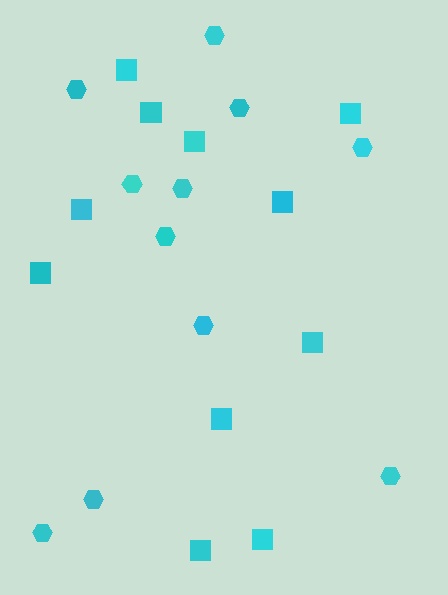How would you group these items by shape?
There are 2 groups: one group of hexagons (11) and one group of squares (11).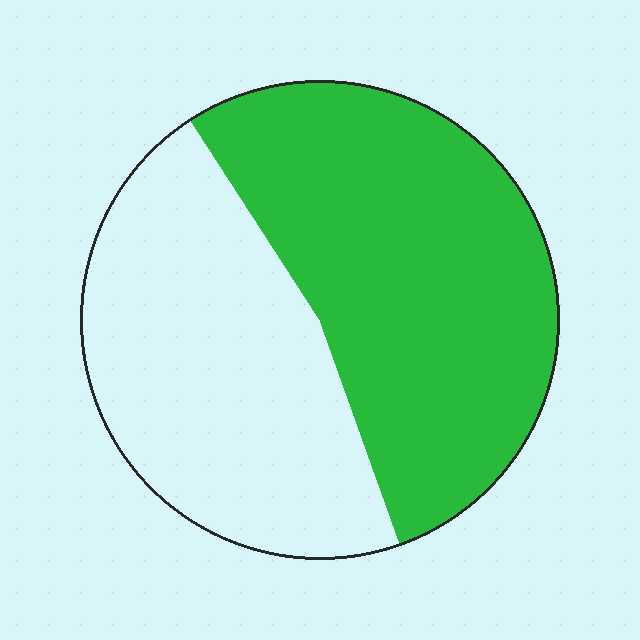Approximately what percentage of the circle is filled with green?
Approximately 55%.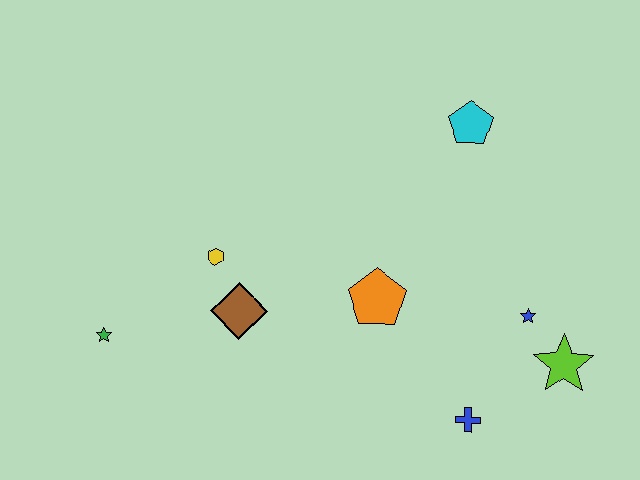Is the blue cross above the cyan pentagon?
No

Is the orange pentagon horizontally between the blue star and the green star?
Yes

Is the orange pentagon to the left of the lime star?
Yes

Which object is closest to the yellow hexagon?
The brown diamond is closest to the yellow hexagon.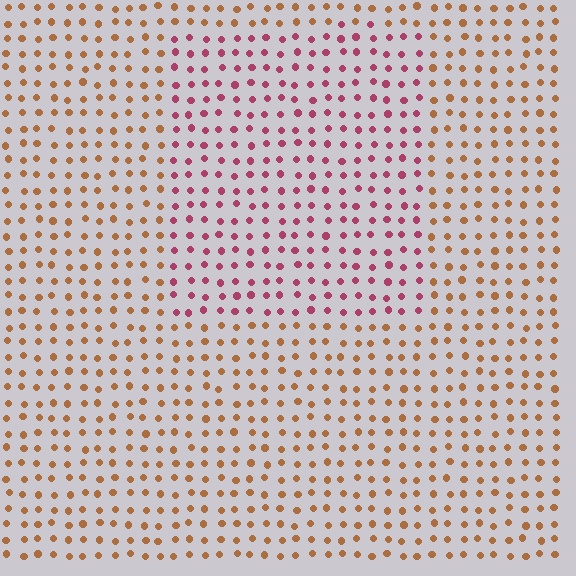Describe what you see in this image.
The image is filled with small brown elements in a uniform arrangement. A rectangle-shaped region is visible where the elements are tinted to a slightly different hue, forming a subtle color boundary.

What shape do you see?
I see a rectangle.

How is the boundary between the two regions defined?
The boundary is defined purely by a slight shift in hue (about 50 degrees). Spacing, size, and orientation are identical on both sides.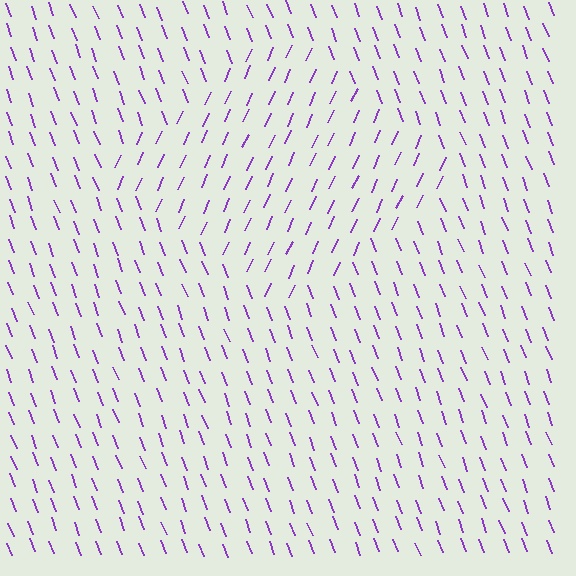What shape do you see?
I see a diamond.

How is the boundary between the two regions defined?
The boundary is defined purely by a change in line orientation (approximately 45 degrees difference). All lines are the same color and thickness.